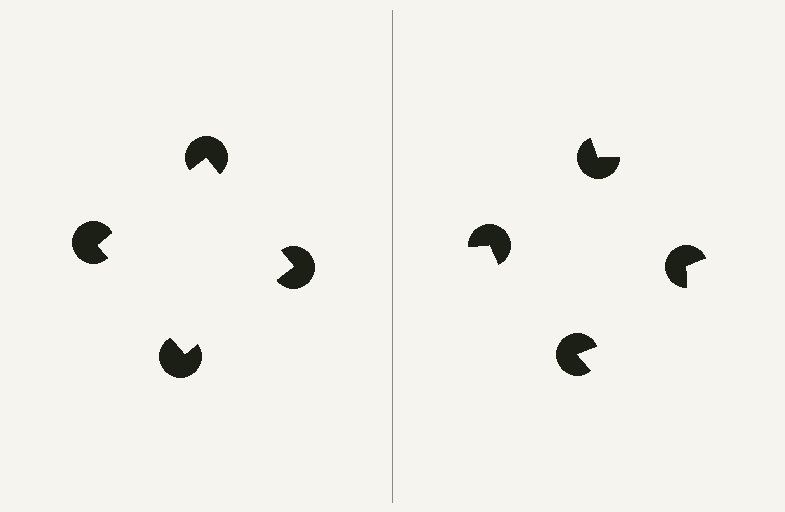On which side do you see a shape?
An illusory square appears on the left side. On the right side the wedge cuts are rotated, so no coherent shape forms.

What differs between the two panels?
The pac-man discs are positioned identically on both sides; only the wedge orientations differ. On the left they align to a square; on the right they are misaligned.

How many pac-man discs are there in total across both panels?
8 — 4 on each side.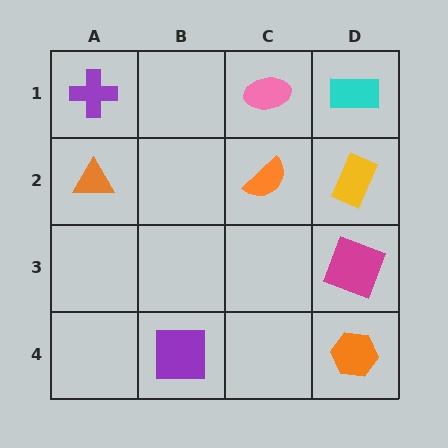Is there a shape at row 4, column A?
No, that cell is empty.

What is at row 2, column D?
A yellow rectangle.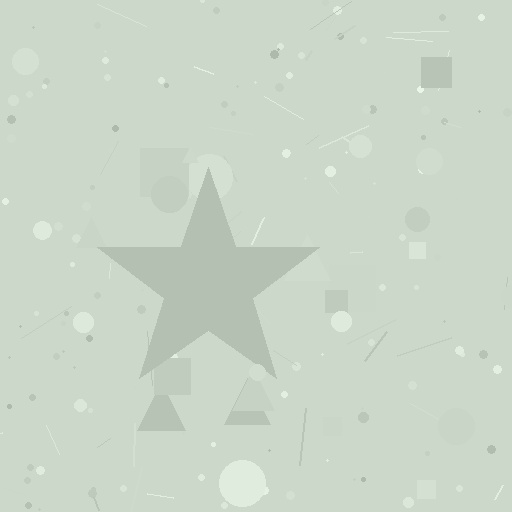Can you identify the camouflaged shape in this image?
The camouflaged shape is a star.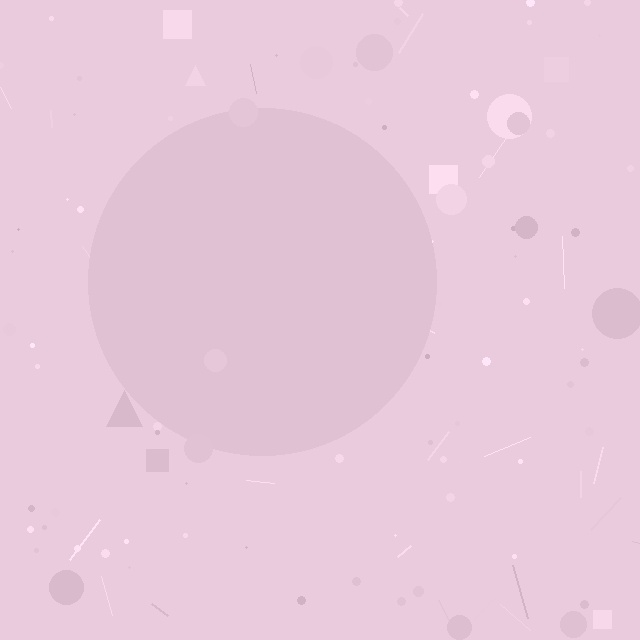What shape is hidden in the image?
A circle is hidden in the image.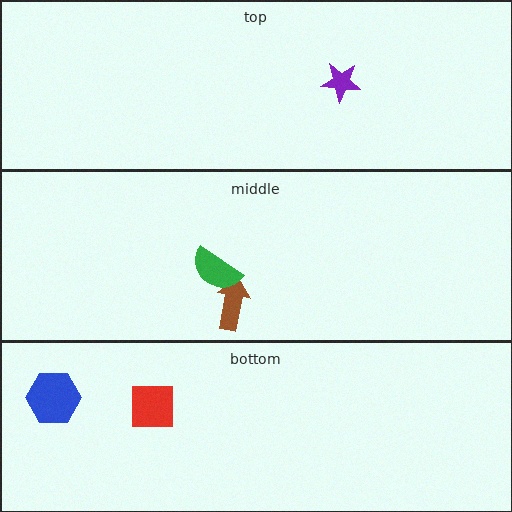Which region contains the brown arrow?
The middle region.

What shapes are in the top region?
The purple star.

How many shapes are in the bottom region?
2.